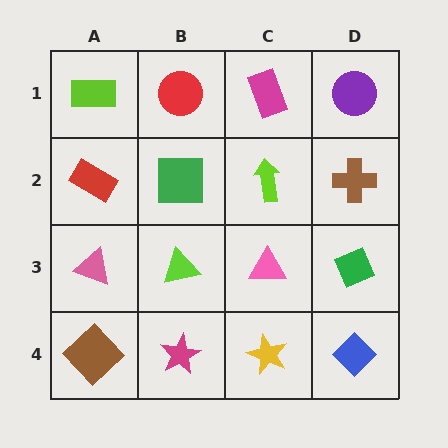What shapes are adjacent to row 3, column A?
A red rectangle (row 2, column A), a brown diamond (row 4, column A), a lime triangle (row 3, column B).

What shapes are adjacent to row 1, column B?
A green square (row 2, column B), a lime rectangle (row 1, column A), a magenta rectangle (row 1, column C).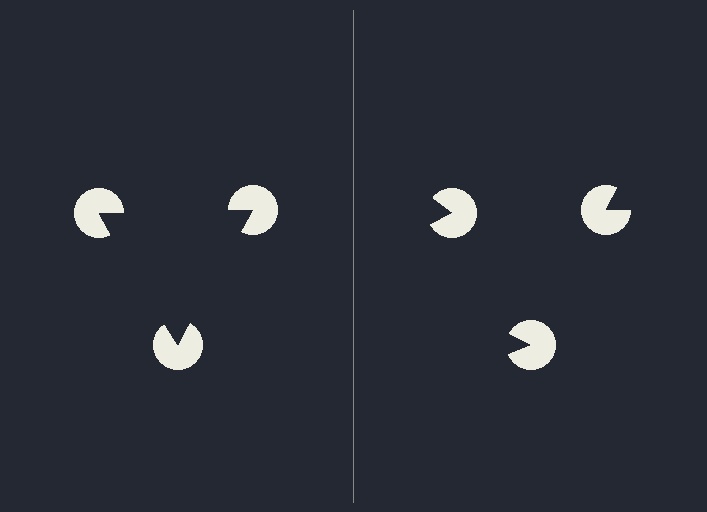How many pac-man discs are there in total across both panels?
6 — 3 on each side.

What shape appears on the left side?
An illusory triangle.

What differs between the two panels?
The pac-man discs are positioned identically on both sides; only the wedge orientations differ. On the left they align to a triangle; on the right they are misaligned.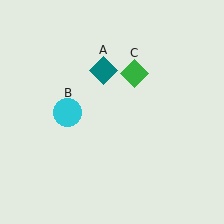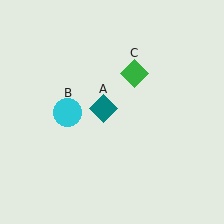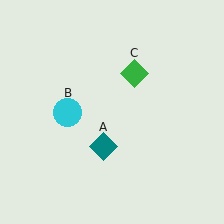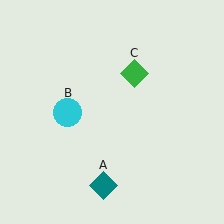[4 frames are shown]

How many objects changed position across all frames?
1 object changed position: teal diamond (object A).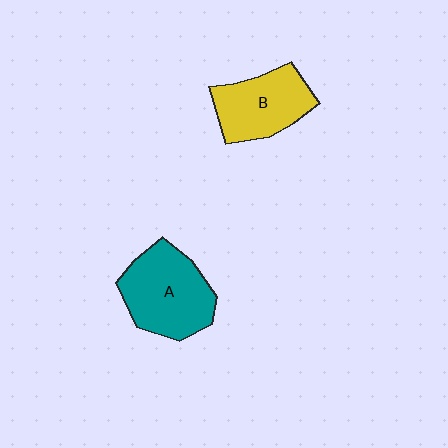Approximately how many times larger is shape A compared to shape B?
Approximately 1.2 times.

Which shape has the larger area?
Shape A (teal).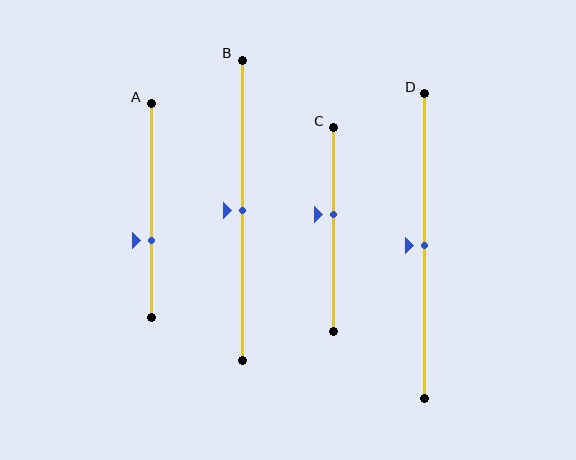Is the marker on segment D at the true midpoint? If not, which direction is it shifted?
Yes, the marker on segment D is at the true midpoint.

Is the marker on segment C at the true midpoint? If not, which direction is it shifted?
No, the marker on segment C is shifted upward by about 8% of the segment length.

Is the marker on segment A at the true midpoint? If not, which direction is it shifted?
No, the marker on segment A is shifted downward by about 14% of the segment length.